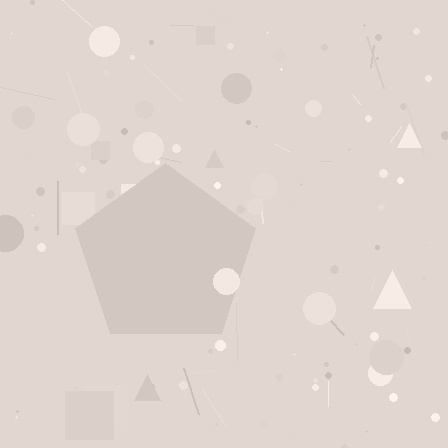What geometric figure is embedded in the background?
A pentagon is embedded in the background.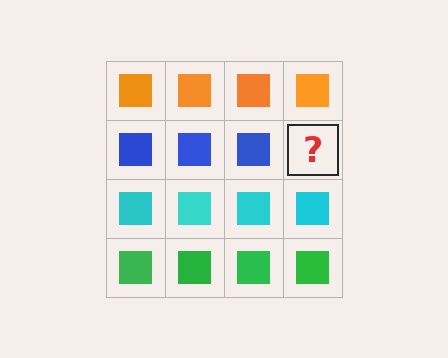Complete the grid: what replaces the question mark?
The question mark should be replaced with a blue square.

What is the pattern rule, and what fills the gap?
The rule is that each row has a consistent color. The gap should be filled with a blue square.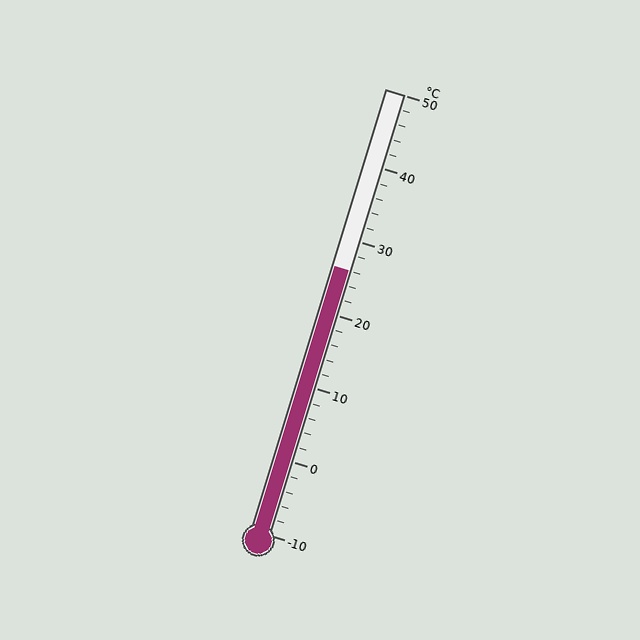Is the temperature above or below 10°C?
The temperature is above 10°C.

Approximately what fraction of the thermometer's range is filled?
The thermometer is filled to approximately 60% of its range.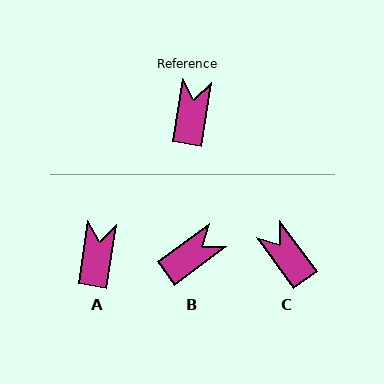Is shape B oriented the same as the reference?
No, it is off by about 45 degrees.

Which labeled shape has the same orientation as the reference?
A.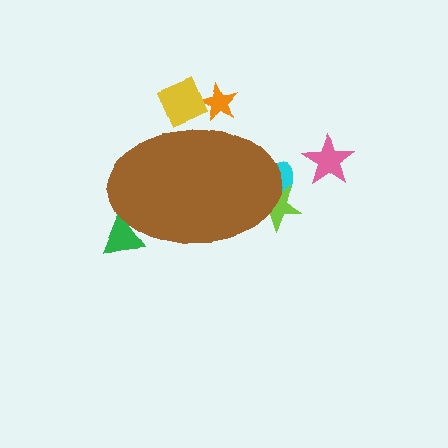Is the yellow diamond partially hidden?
Yes, the yellow diamond is partially hidden behind the brown ellipse.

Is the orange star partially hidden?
Yes, the orange star is partially hidden behind the brown ellipse.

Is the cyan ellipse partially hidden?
Yes, the cyan ellipse is partially hidden behind the brown ellipse.